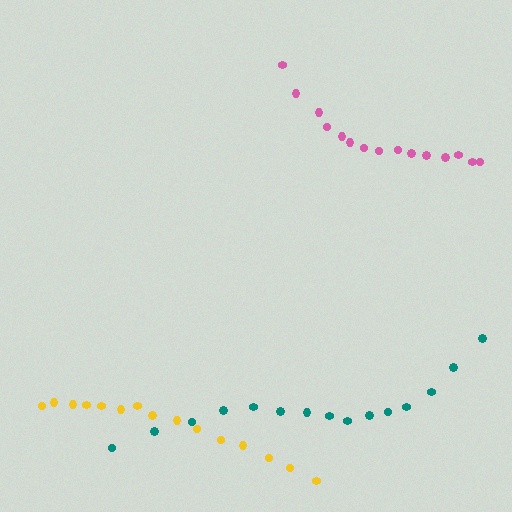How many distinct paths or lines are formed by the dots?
There are 3 distinct paths.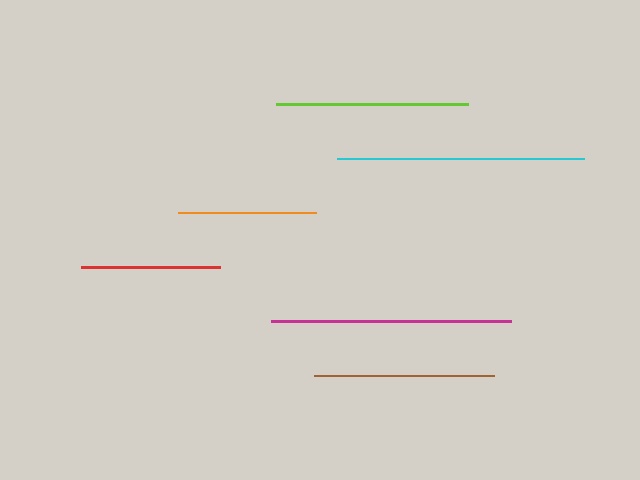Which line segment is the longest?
The cyan line is the longest at approximately 247 pixels.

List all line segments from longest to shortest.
From longest to shortest: cyan, magenta, lime, brown, red, orange.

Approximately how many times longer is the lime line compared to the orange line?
The lime line is approximately 1.4 times the length of the orange line.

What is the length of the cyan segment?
The cyan segment is approximately 247 pixels long.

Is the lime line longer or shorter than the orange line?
The lime line is longer than the orange line.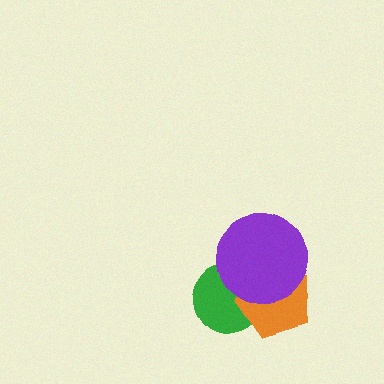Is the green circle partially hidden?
Yes, it is partially covered by another shape.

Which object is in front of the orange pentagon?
The purple circle is in front of the orange pentagon.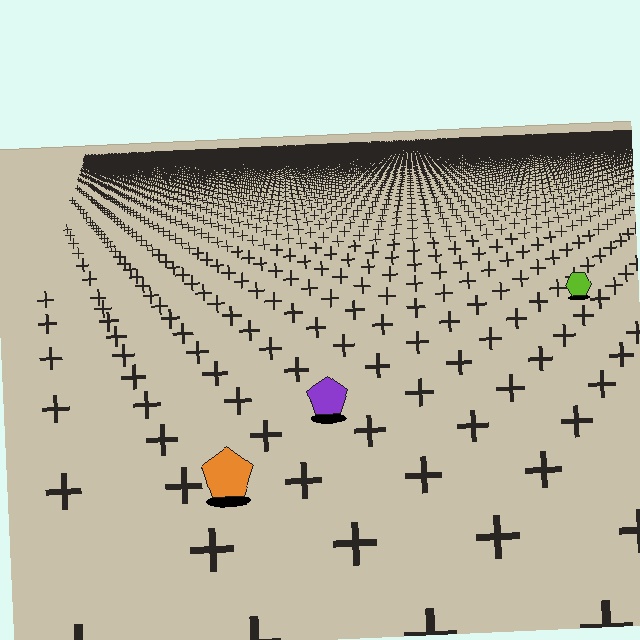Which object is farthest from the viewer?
The lime hexagon is farthest from the viewer. It appears smaller and the ground texture around it is denser.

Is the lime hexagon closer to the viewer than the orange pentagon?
No. The orange pentagon is closer — you can tell from the texture gradient: the ground texture is coarser near it.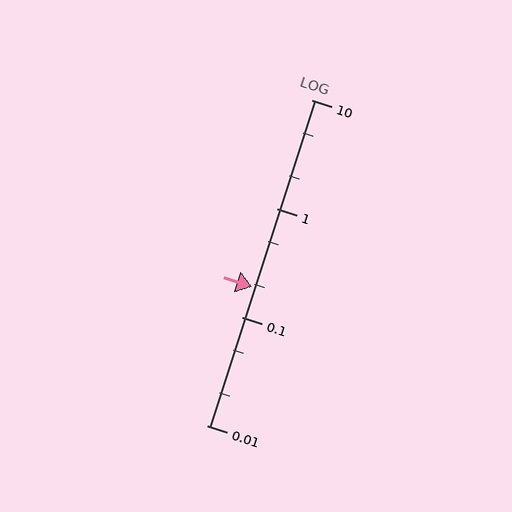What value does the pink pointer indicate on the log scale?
The pointer indicates approximately 0.19.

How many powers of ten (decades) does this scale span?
The scale spans 3 decades, from 0.01 to 10.